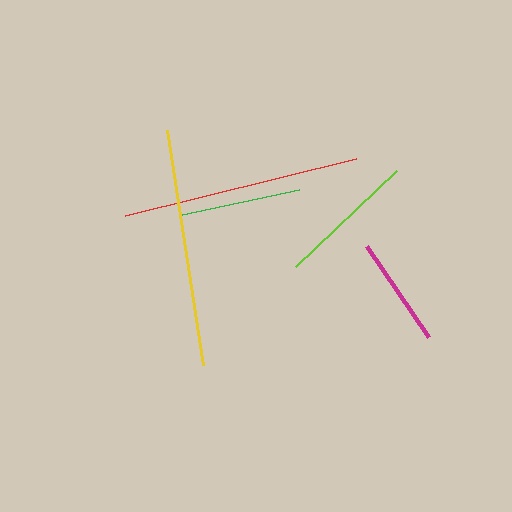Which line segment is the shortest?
The magenta line is the shortest at approximately 110 pixels.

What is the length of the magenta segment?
The magenta segment is approximately 110 pixels long.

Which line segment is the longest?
The yellow line is the longest at approximately 238 pixels.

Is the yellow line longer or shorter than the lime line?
The yellow line is longer than the lime line.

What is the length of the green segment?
The green segment is approximately 120 pixels long.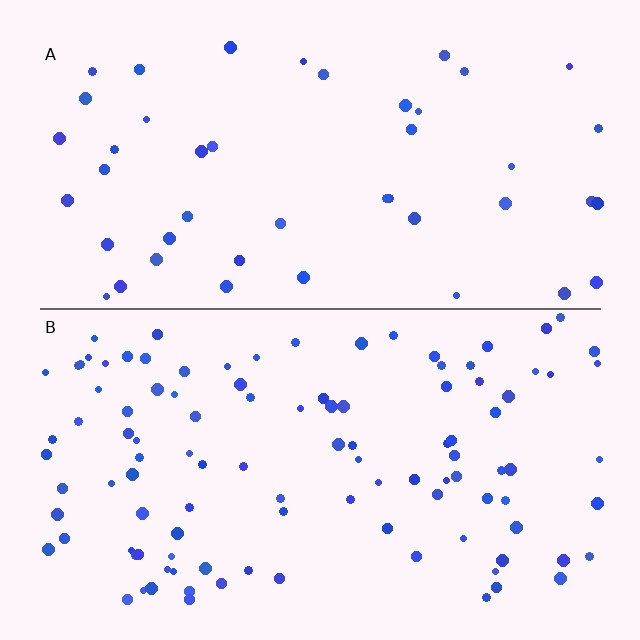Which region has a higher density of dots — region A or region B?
B (the bottom).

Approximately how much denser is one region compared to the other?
Approximately 2.4× — region B over region A.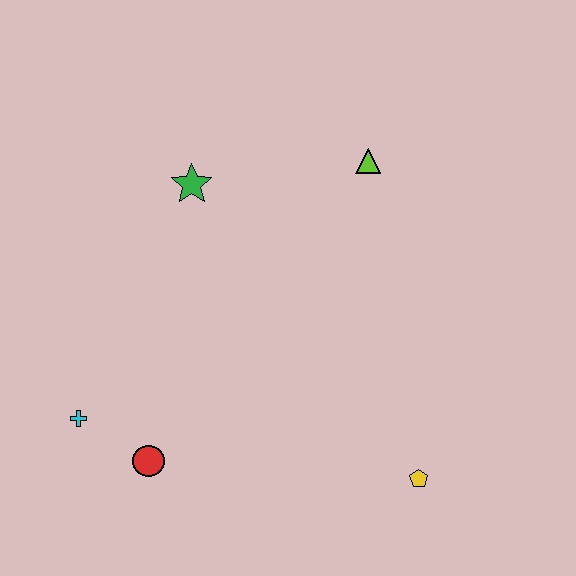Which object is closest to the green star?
The lime triangle is closest to the green star.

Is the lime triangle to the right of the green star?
Yes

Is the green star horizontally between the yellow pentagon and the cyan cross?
Yes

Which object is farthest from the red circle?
The lime triangle is farthest from the red circle.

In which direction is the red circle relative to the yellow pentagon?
The red circle is to the left of the yellow pentagon.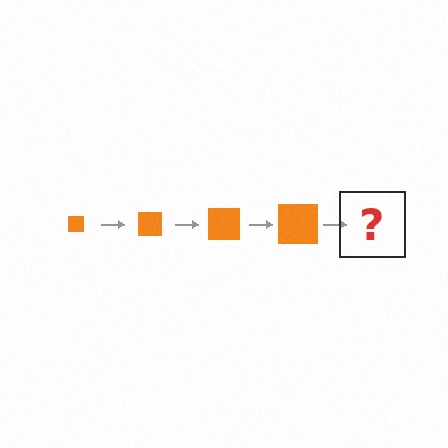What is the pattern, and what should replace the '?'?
The pattern is that the square gets progressively larger each step. The '?' should be an orange square, larger than the previous one.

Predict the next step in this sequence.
The next step is an orange square, larger than the previous one.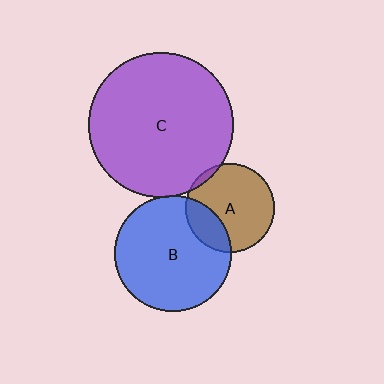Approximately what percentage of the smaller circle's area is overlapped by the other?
Approximately 5%.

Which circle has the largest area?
Circle C (purple).